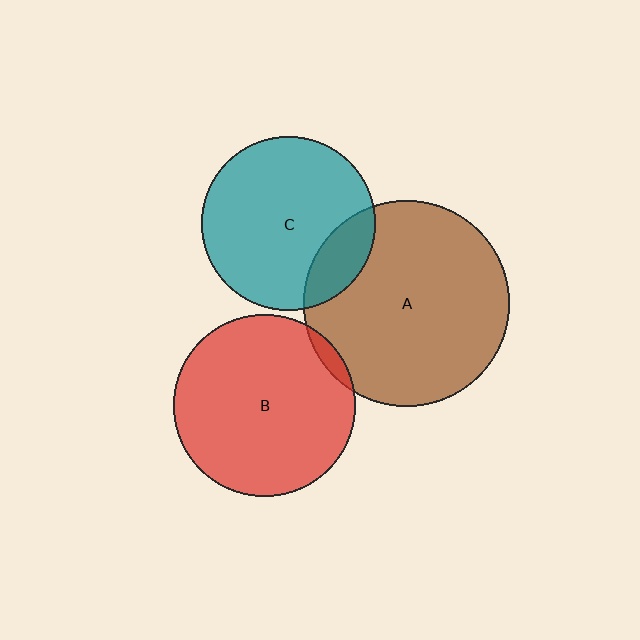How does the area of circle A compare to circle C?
Approximately 1.4 times.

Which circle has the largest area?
Circle A (brown).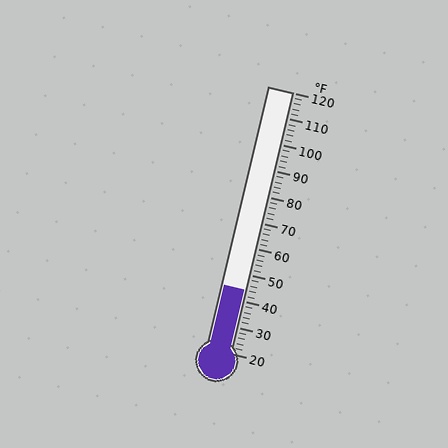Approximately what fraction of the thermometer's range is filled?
The thermometer is filled to approximately 25% of its range.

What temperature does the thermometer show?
The thermometer shows approximately 44°F.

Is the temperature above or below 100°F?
The temperature is below 100°F.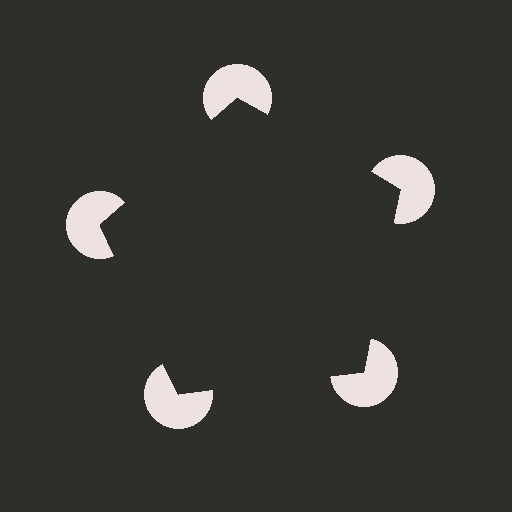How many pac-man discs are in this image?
There are 5 — one at each vertex of the illusory pentagon.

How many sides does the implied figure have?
5 sides.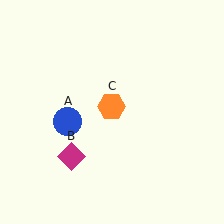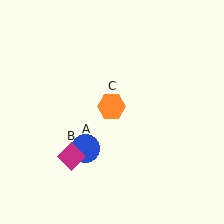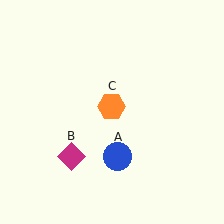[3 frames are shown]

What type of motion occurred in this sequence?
The blue circle (object A) rotated counterclockwise around the center of the scene.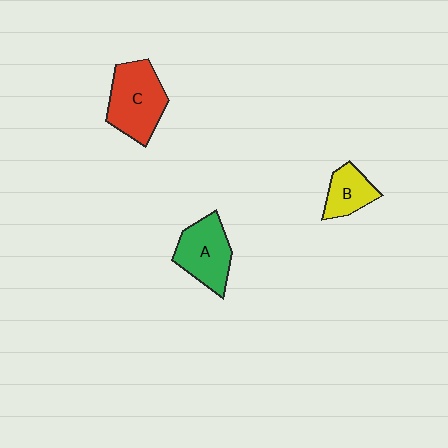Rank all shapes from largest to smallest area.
From largest to smallest: C (red), A (green), B (yellow).